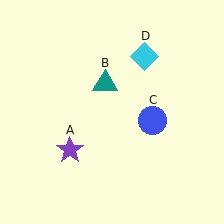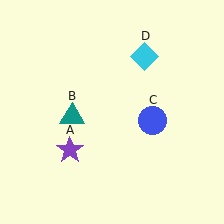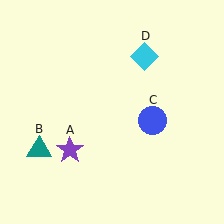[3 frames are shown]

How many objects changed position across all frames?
1 object changed position: teal triangle (object B).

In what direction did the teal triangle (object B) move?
The teal triangle (object B) moved down and to the left.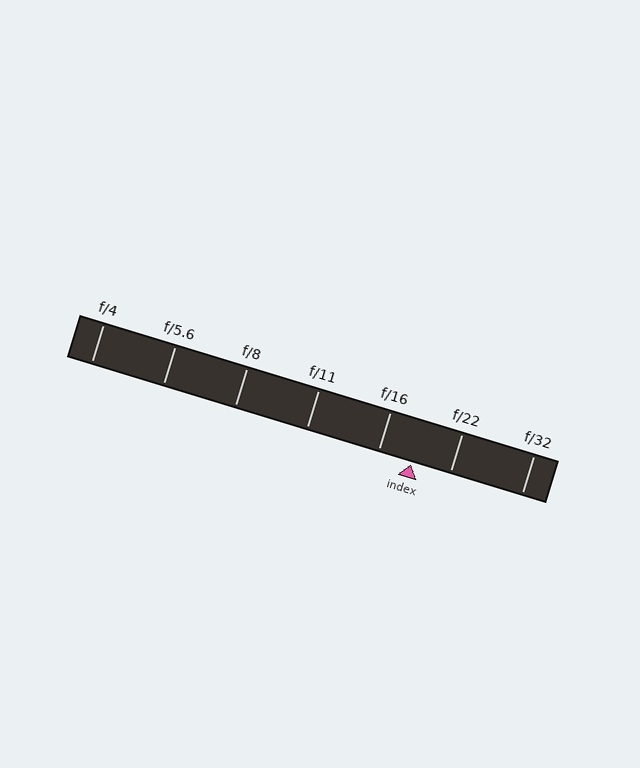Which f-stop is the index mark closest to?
The index mark is closest to f/16.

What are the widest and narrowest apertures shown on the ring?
The widest aperture shown is f/4 and the narrowest is f/32.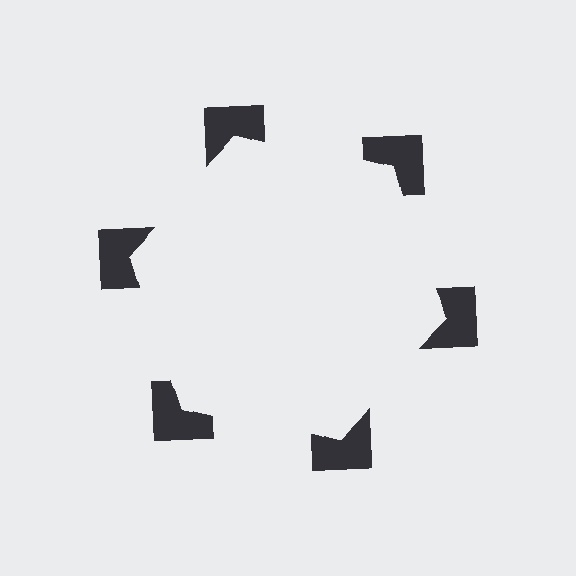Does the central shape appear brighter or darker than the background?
It typically appears slightly brighter than the background, even though no actual brightness change is drawn.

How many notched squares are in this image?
There are 6 — one at each vertex of the illusory hexagon.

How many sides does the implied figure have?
6 sides.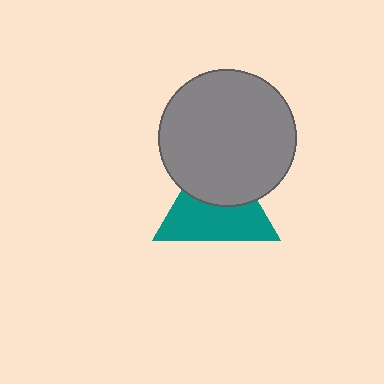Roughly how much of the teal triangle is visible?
About half of it is visible (roughly 58%).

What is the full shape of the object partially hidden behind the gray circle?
The partially hidden object is a teal triangle.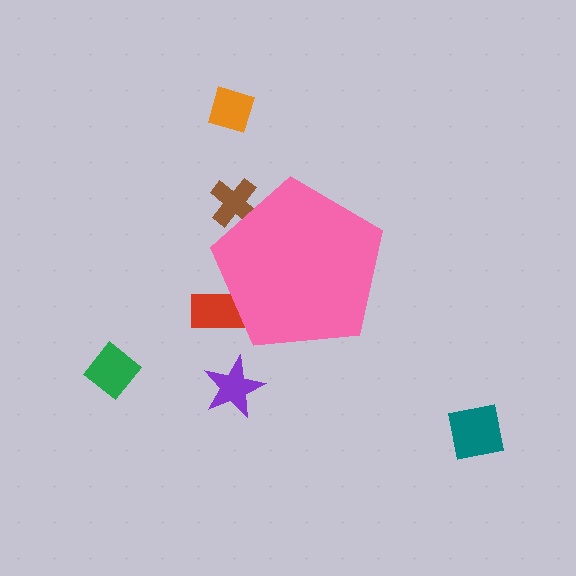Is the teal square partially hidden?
No, the teal square is fully visible.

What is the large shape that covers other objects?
A pink pentagon.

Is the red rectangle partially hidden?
Yes, the red rectangle is partially hidden behind the pink pentagon.